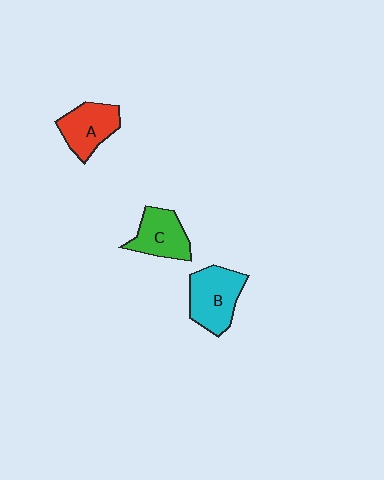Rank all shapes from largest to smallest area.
From largest to smallest: B (cyan), A (red), C (green).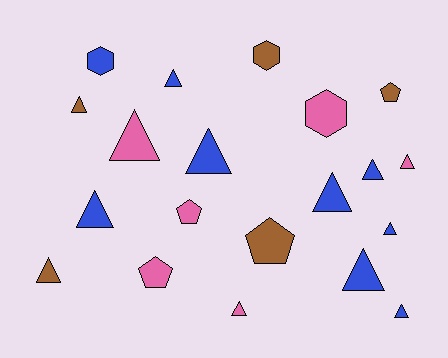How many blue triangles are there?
There are 8 blue triangles.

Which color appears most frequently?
Blue, with 9 objects.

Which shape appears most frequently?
Triangle, with 13 objects.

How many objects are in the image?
There are 20 objects.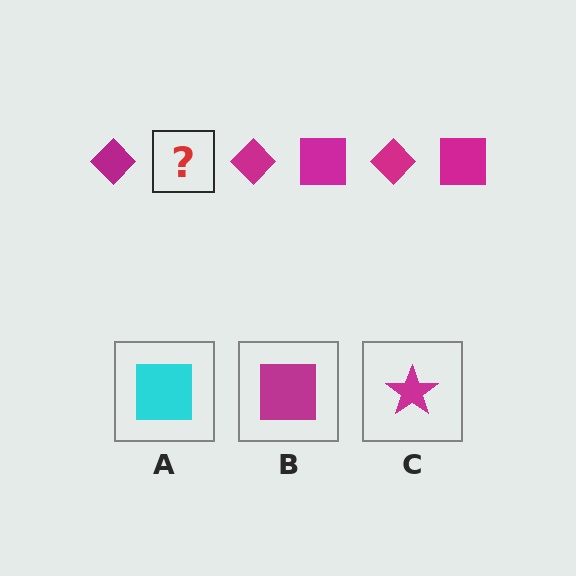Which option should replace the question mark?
Option B.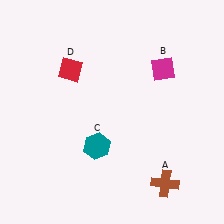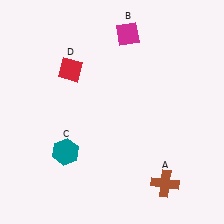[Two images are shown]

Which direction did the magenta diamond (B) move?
The magenta diamond (B) moved left.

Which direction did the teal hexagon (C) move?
The teal hexagon (C) moved left.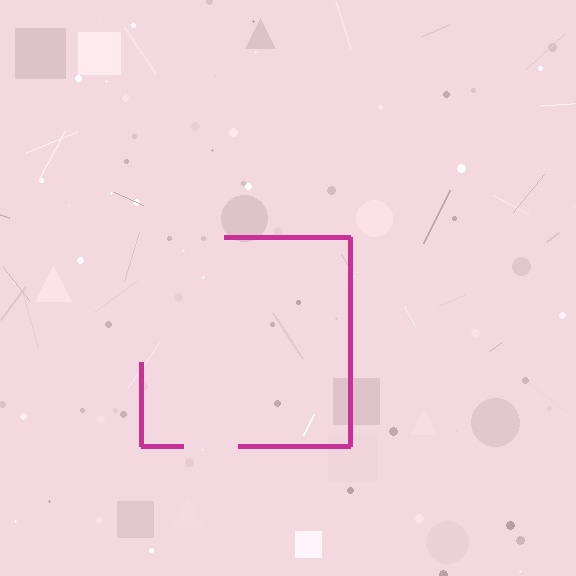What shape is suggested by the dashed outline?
The dashed outline suggests a square.